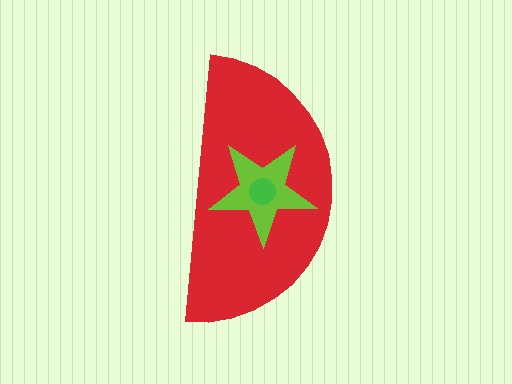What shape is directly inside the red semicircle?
The lime star.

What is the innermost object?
The green circle.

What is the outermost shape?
The red semicircle.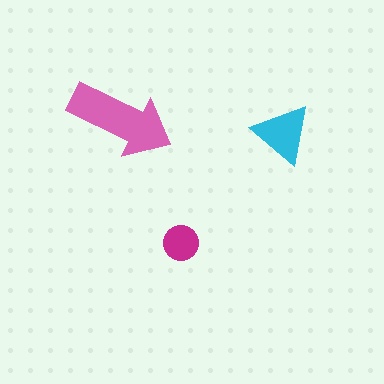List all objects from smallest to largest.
The magenta circle, the cyan triangle, the pink arrow.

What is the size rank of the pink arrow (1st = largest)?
1st.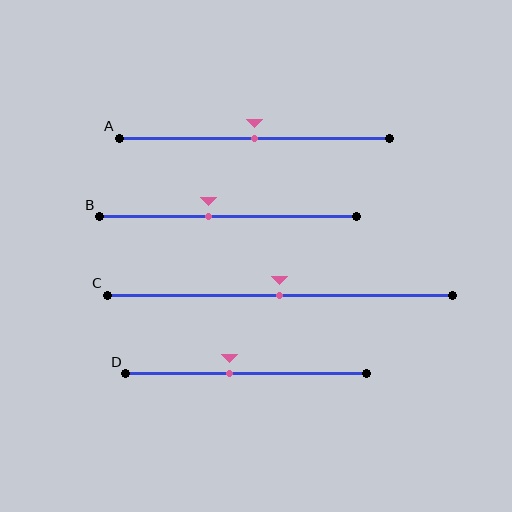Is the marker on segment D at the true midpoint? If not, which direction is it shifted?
No, the marker on segment D is shifted to the left by about 7% of the segment length.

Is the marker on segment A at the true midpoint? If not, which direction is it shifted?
Yes, the marker on segment A is at the true midpoint.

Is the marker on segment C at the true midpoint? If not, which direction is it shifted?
Yes, the marker on segment C is at the true midpoint.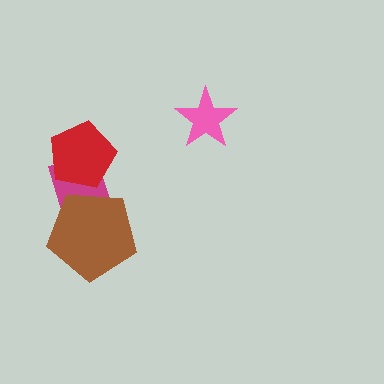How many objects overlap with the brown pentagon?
1 object overlaps with the brown pentagon.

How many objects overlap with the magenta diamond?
2 objects overlap with the magenta diamond.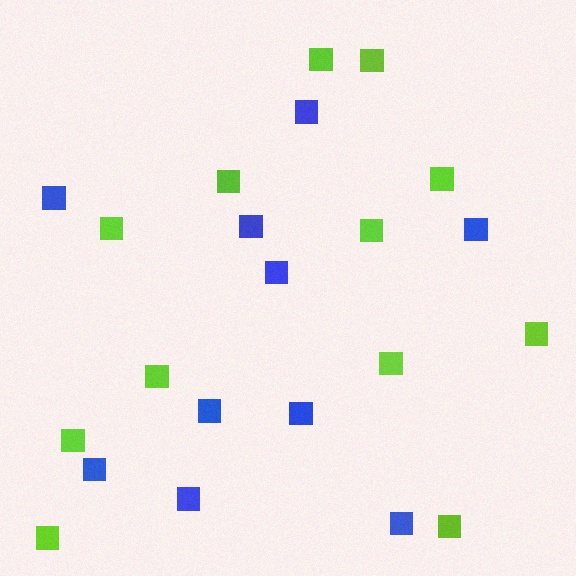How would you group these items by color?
There are 2 groups: one group of blue squares (10) and one group of lime squares (12).